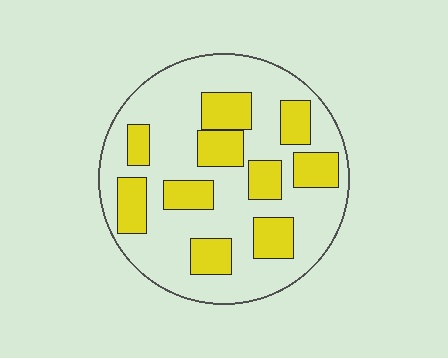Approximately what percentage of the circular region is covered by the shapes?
Approximately 30%.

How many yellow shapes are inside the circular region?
10.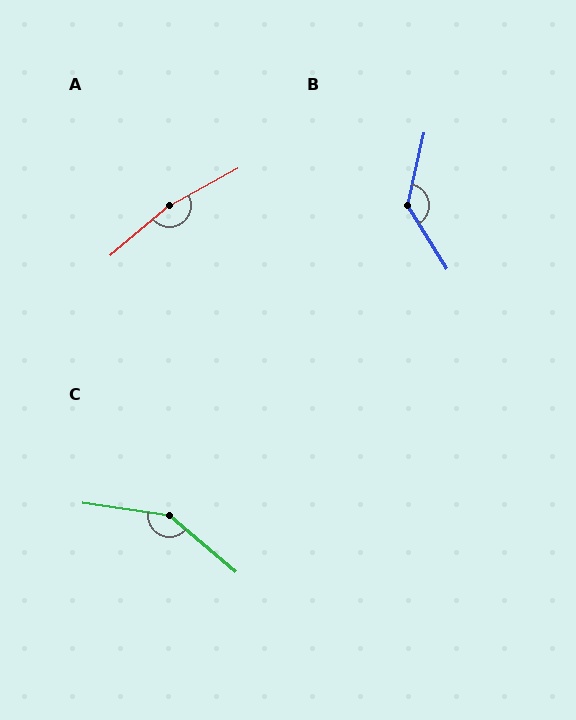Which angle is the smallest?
B, at approximately 136 degrees.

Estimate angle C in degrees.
Approximately 148 degrees.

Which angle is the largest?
A, at approximately 169 degrees.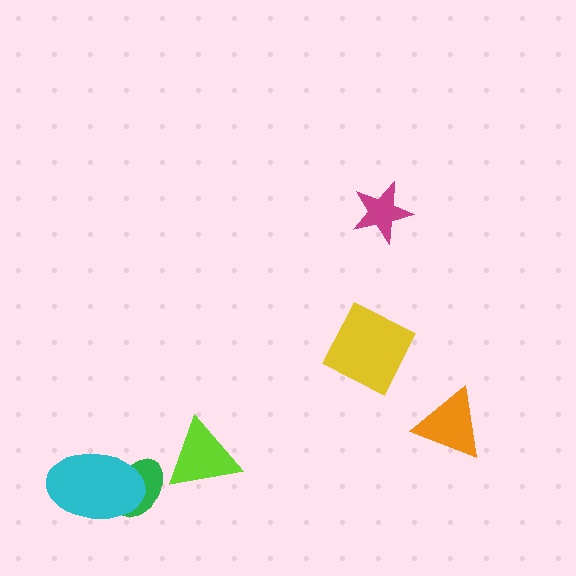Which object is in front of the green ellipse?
The cyan ellipse is in front of the green ellipse.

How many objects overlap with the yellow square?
0 objects overlap with the yellow square.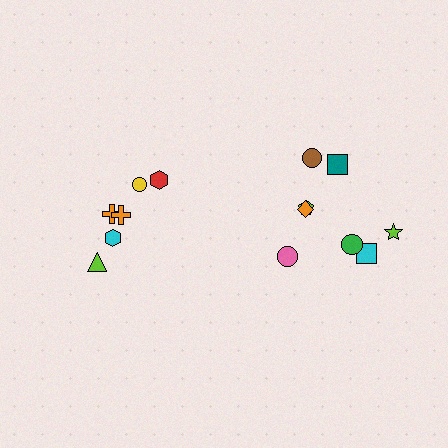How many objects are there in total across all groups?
There are 14 objects.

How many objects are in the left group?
There are 6 objects.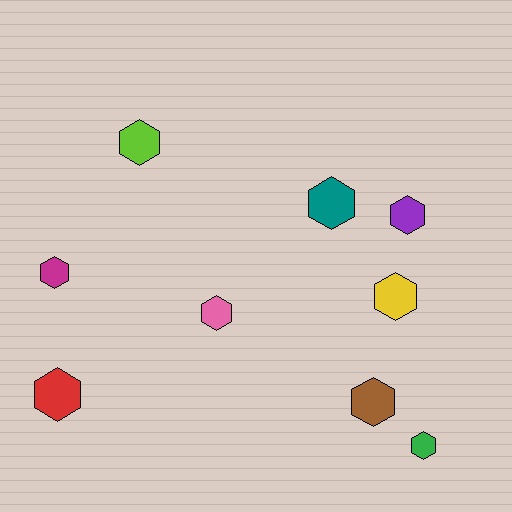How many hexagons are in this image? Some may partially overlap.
There are 9 hexagons.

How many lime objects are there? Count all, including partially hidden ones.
There is 1 lime object.